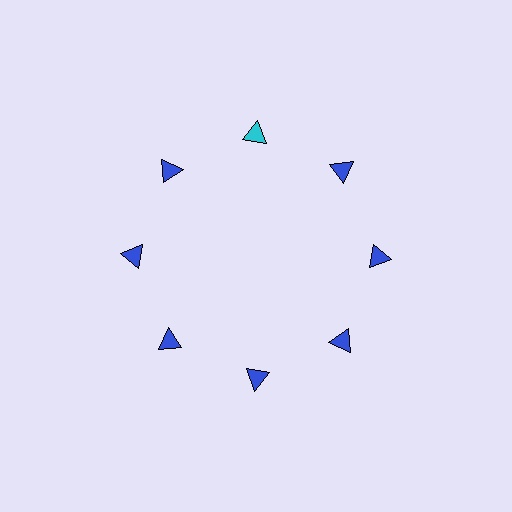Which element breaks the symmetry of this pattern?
The cyan triangle at roughly the 12 o'clock position breaks the symmetry. All other shapes are blue triangles.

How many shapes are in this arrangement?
There are 8 shapes arranged in a ring pattern.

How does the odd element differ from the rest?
It has a different color: cyan instead of blue.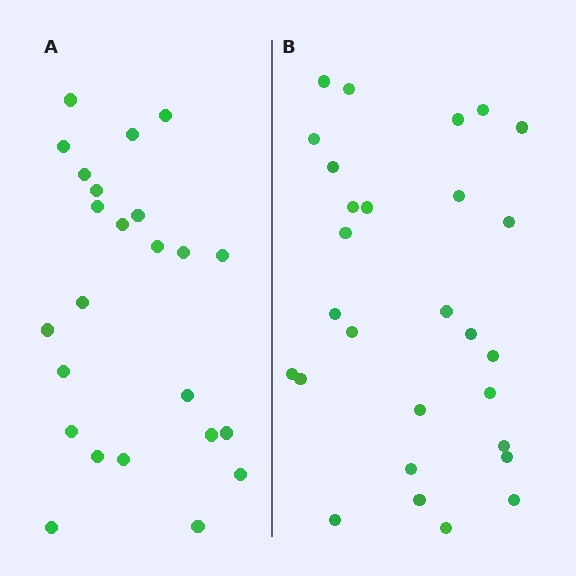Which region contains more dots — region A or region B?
Region B (the right region) has more dots.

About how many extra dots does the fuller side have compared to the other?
Region B has about 4 more dots than region A.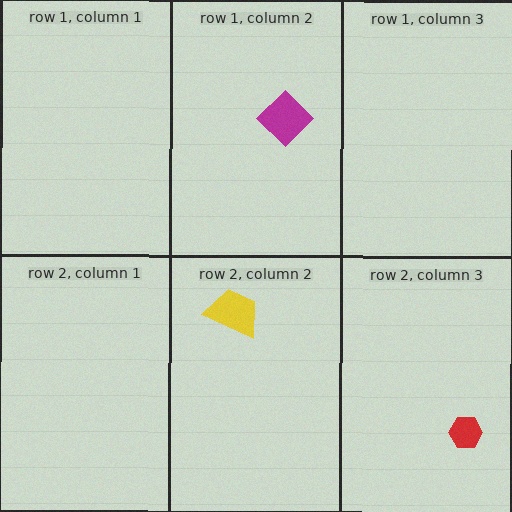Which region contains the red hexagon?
The row 2, column 3 region.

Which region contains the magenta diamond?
The row 1, column 2 region.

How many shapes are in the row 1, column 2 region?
1.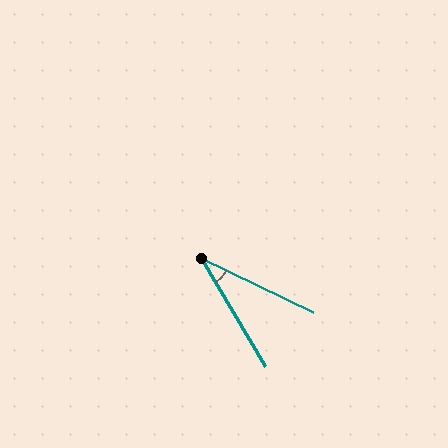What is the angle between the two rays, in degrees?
Approximately 34 degrees.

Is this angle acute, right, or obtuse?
It is acute.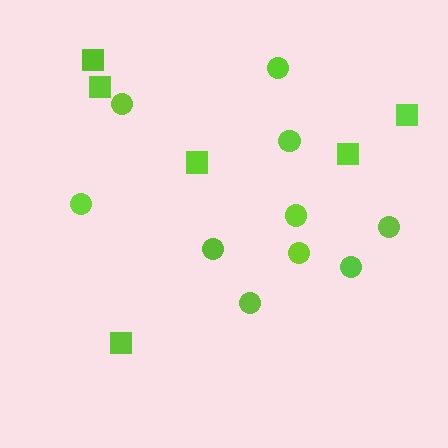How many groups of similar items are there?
There are 2 groups: one group of squares (6) and one group of circles (10).